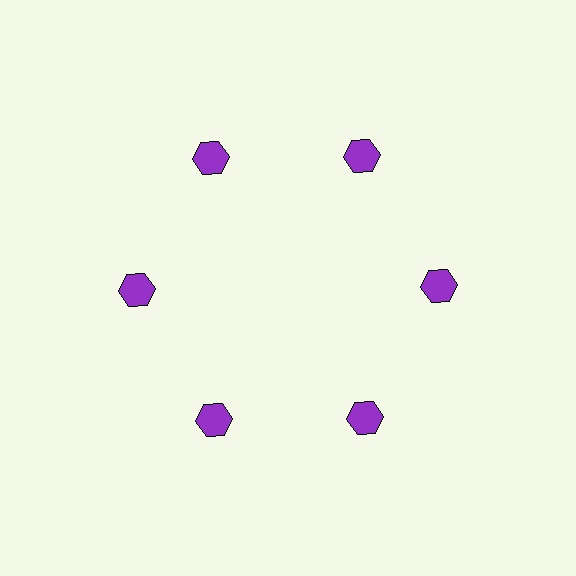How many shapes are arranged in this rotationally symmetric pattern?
There are 6 shapes, arranged in 6 groups of 1.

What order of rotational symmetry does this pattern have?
This pattern has 6-fold rotational symmetry.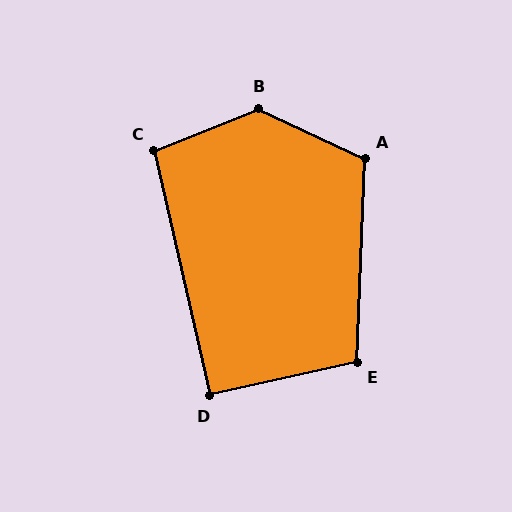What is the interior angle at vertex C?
Approximately 99 degrees (obtuse).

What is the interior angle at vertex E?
Approximately 105 degrees (obtuse).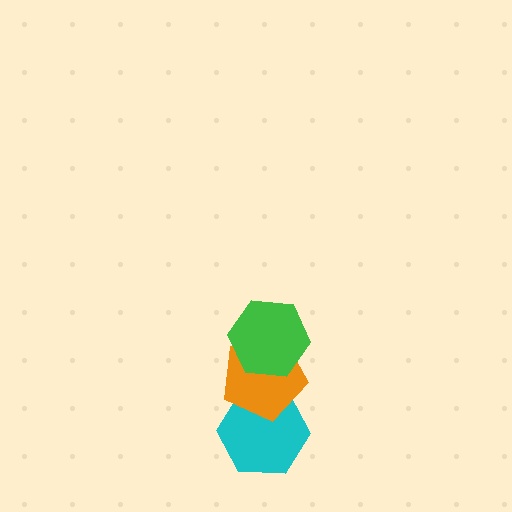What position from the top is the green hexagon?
The green hexagon is 1st from the top.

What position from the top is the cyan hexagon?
The cyan hexagon is 3rd from the top.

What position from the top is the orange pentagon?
The orange pentagon is 2nd from the top.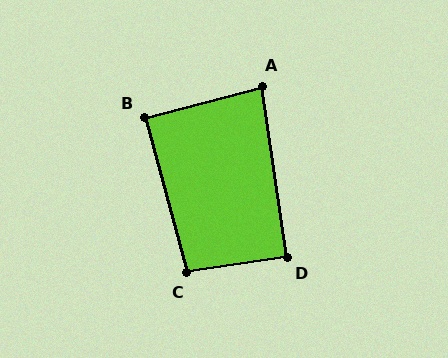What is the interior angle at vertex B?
Approximately 90 degrees (approximately right).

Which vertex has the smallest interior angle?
A, at approximately 84 degrees.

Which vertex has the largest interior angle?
C, at approximately 96 degrees.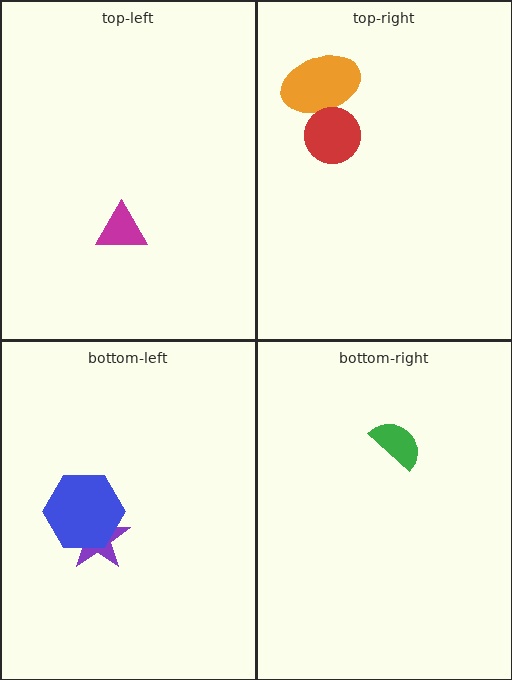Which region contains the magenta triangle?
The top-left region.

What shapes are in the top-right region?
The orange ellipse, the red circle.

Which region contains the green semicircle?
The bottom-right region.